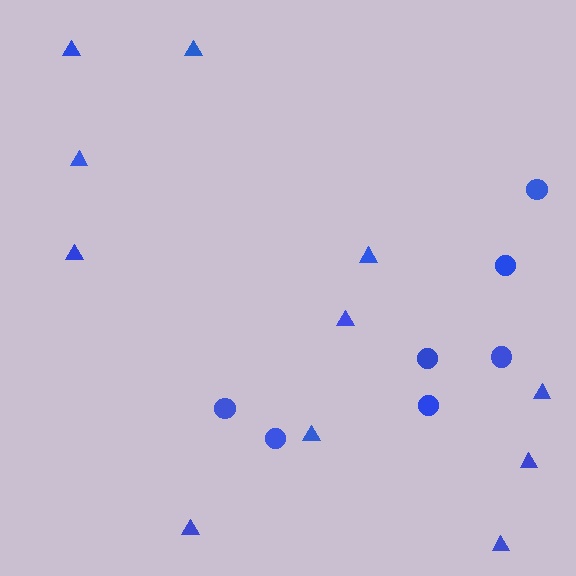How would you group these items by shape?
There are 2 groups: one group of circles (7) and one group of triangles (11).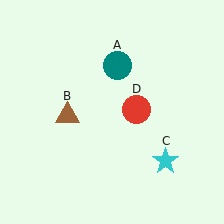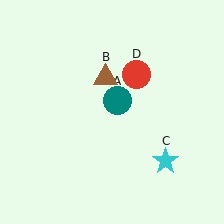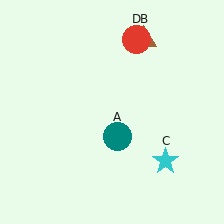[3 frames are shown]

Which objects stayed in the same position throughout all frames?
Cyan star (object C) remained stationary.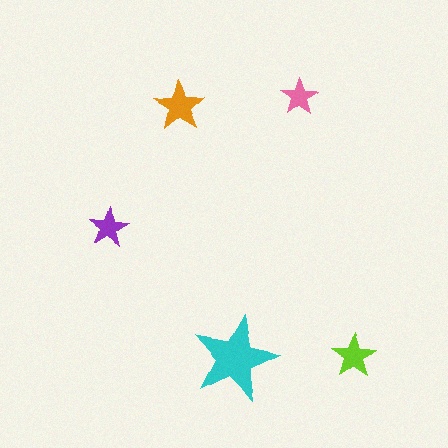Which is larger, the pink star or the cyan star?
The cyan one.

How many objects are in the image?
There are 5 objects in the image.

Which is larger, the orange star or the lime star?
The orange one.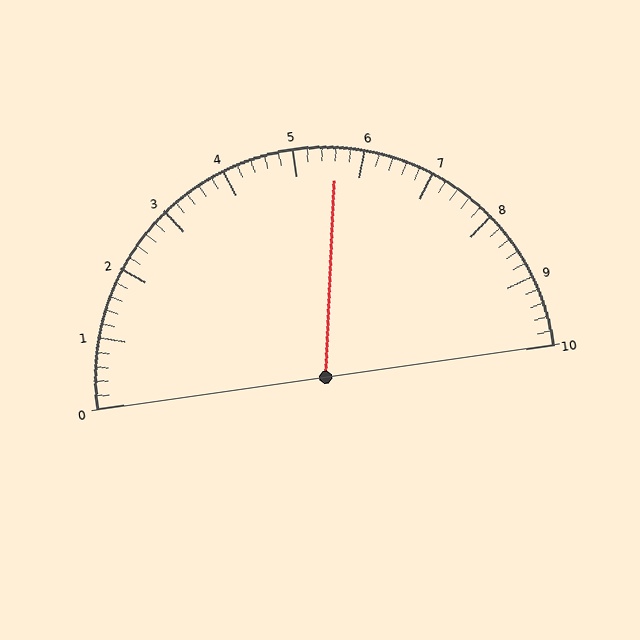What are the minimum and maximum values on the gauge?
The gauge ranges from 0 to 10.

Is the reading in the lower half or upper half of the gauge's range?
The reading is in the upper half of the range (0 to 10).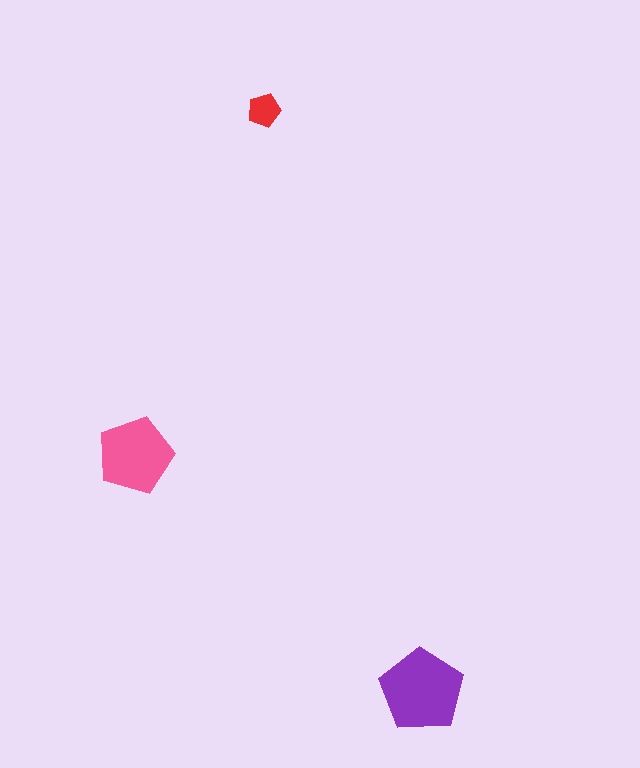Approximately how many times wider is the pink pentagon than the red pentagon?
About 2.5 times wider.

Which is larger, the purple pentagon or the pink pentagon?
The purple one.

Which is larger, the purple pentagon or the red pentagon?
The purple one.